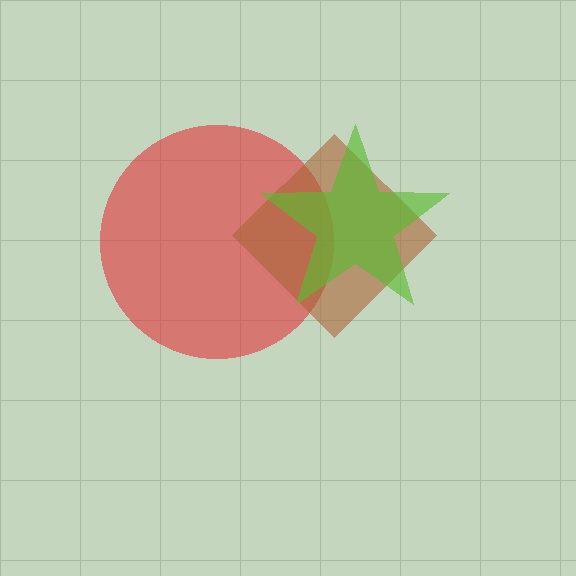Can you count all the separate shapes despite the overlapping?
Yes, there are 3 separate shapes.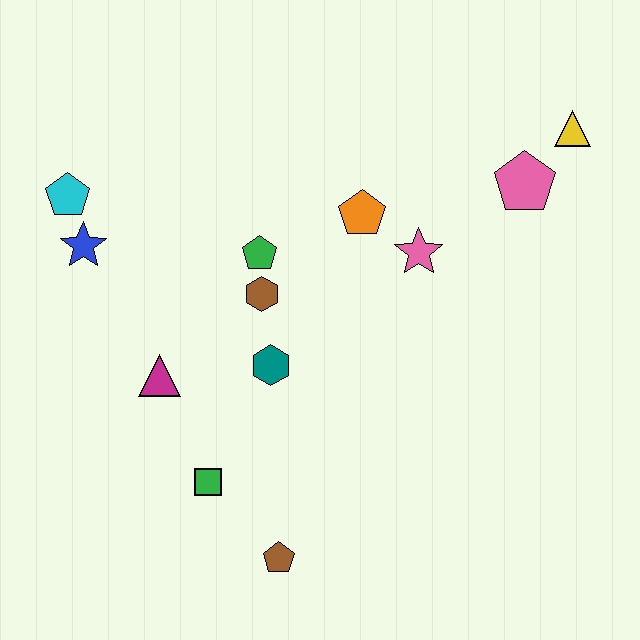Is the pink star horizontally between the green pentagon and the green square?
No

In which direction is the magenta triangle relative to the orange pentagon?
The magenta triangle is to the left of the orange pentagon.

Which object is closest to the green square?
The brown pentagon is closest to the green square.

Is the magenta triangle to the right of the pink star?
No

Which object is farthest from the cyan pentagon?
The yellow triangle is farthest from the cyan pentagon.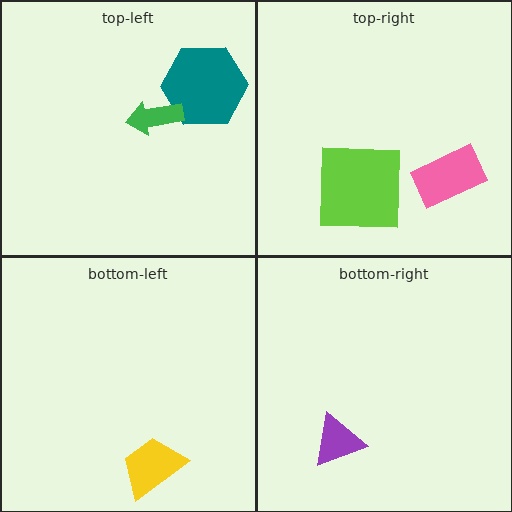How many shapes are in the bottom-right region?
1.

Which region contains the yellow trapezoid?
The bottom-left region.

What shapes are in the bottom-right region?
The purple triangle.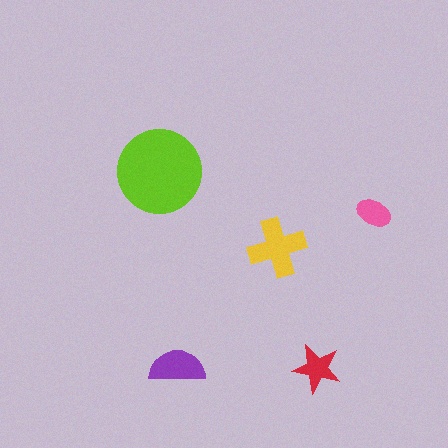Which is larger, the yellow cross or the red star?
The yellow cross.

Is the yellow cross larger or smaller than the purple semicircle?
Larger.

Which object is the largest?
The lime circle.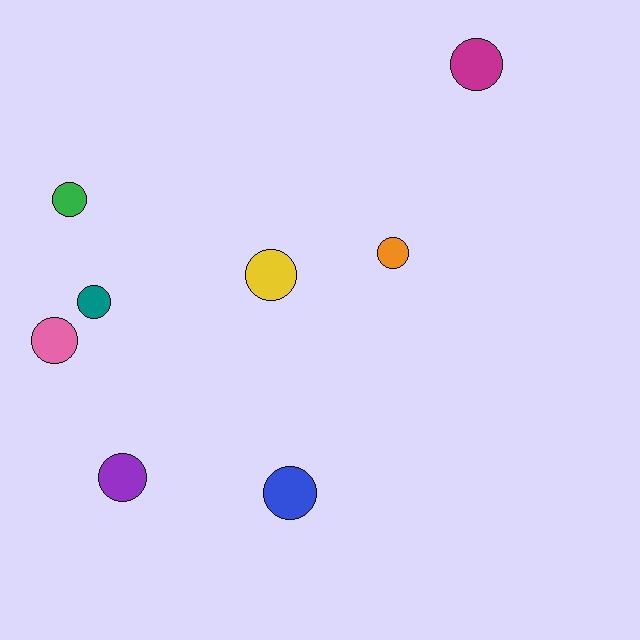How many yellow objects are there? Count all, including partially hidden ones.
There is 1 yellow object.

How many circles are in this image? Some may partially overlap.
There are 8 circles.